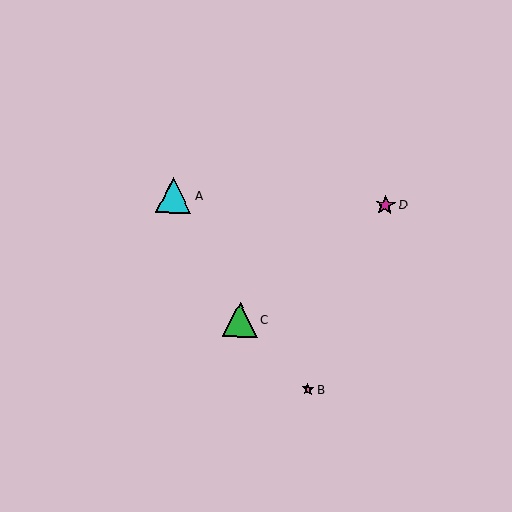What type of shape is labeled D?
Shape D is a magenta star.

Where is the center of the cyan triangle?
The center of the cyan triangle is at (174, 195).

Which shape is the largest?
The cyan triangle (labeled A) is the largest.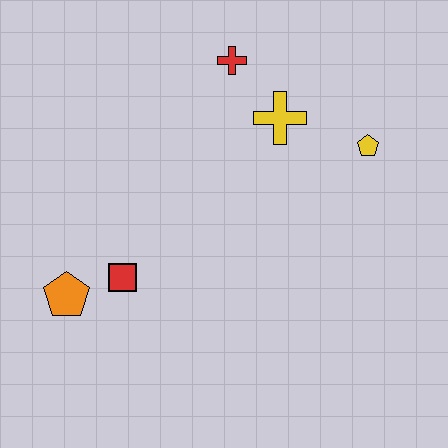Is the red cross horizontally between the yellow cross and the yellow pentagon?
No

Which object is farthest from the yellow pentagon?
The orange pentagon is farthest from the yellow pentagon.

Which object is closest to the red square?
The orange pentagon is closest to the red square.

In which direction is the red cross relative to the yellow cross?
The red cross is above the yellow cross.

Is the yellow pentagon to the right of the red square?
Yes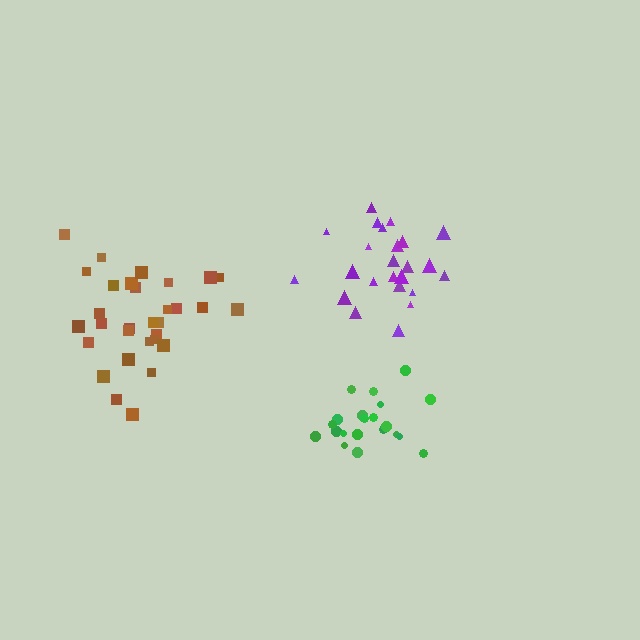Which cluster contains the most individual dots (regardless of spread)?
Brown (31).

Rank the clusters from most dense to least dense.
purple, green, brown.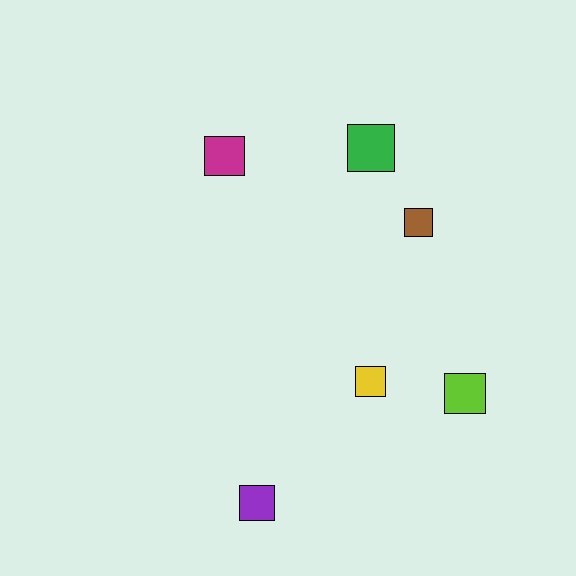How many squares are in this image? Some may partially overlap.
There are 6 squares.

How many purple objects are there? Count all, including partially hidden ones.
There is 1 purple object.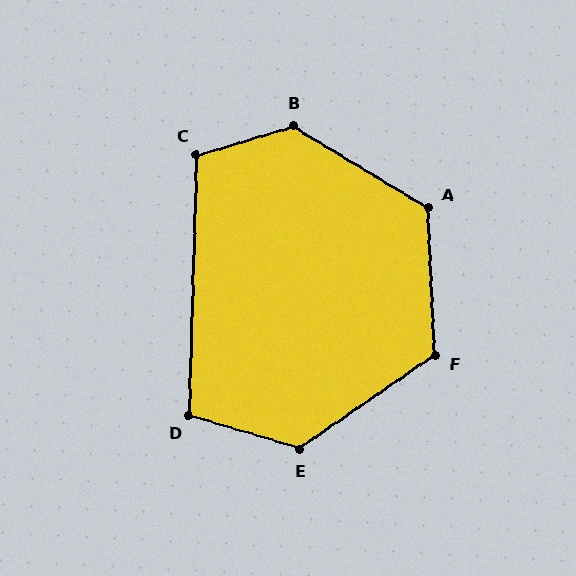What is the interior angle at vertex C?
Approximately 108 degrees (obtuse).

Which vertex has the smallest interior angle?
D, at approximately 105 degrees.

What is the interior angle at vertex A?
Approximately 124 degrees (obtuse).